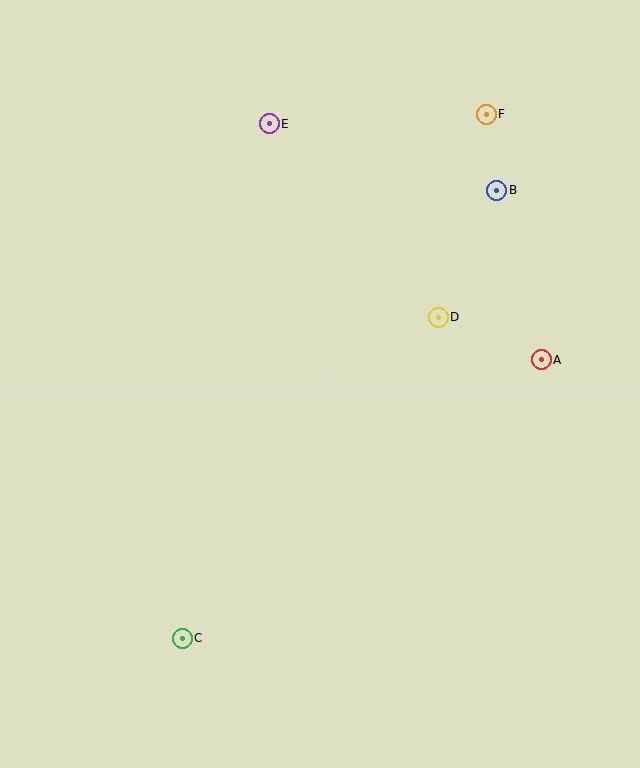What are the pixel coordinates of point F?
Point F is at (486, 114).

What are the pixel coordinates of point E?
Point E is at (269, 124).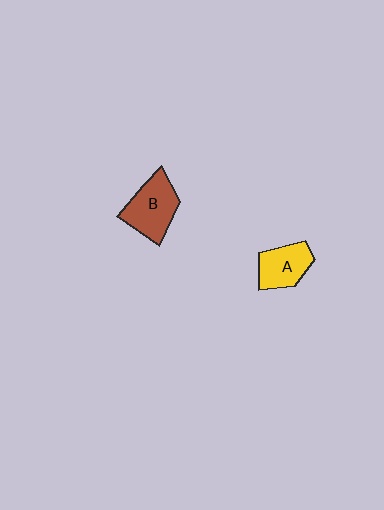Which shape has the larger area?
Shape B (brown).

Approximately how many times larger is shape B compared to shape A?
Approximately 1.3 times.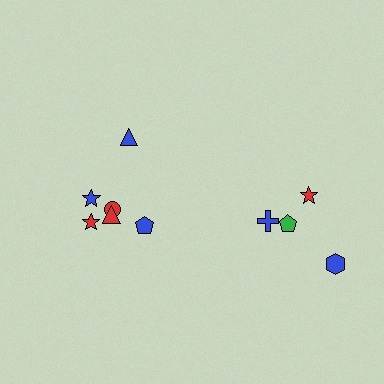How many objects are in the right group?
There are 4 objects.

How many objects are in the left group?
There are 6 objects.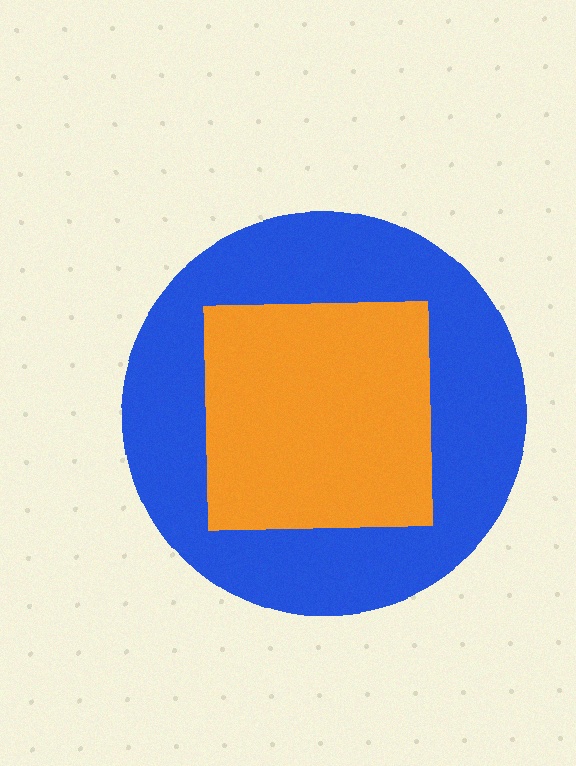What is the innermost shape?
The orange square.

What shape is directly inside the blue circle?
The orange square.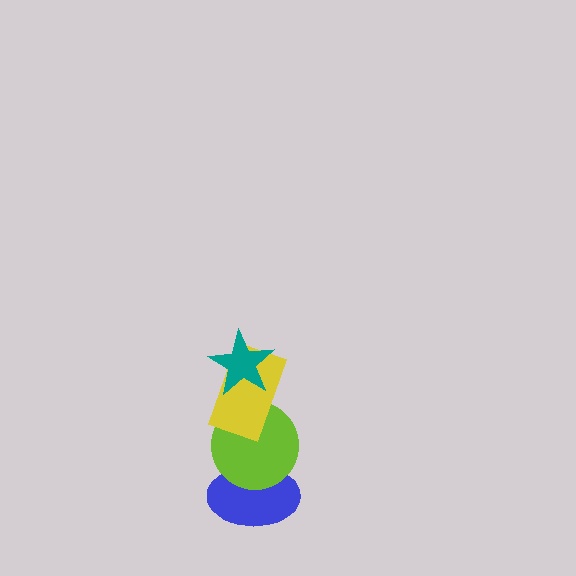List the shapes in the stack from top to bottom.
From top to bottom: the teal star, the yellow rectangle, the lime circle, the blue ellipse.